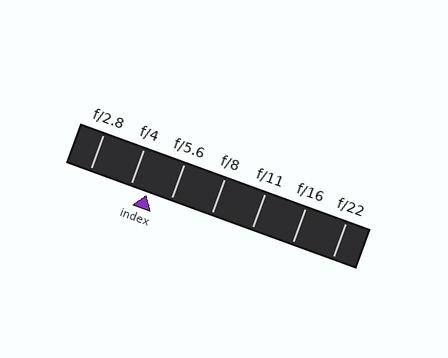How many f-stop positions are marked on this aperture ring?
There are 7 f-stop positions marked.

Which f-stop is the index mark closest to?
The index mark is closest to f/4.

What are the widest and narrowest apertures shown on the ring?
The widest aperture shown is f/2.8 and the narrowest is f/22.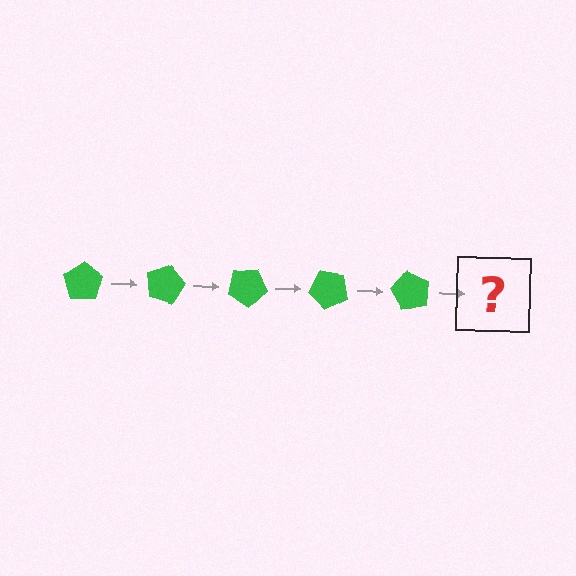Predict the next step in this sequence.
The next step is a green pentagon rotated 75 degrees.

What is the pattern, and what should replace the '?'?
The pattern is that the pentagon rotates 15 degrees each step. The '?' should be a green pentagon rotated 75 degrees.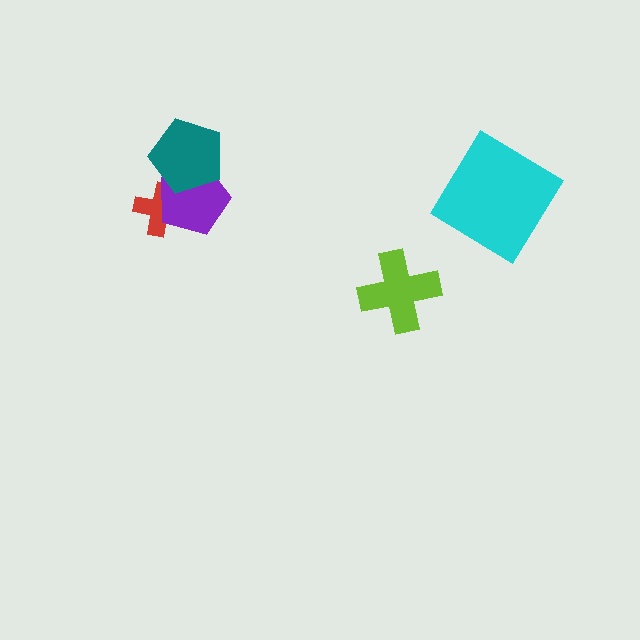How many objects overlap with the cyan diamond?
0 objects overlap with the cyan diamond.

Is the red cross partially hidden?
Yes, it is partially covered by another shape.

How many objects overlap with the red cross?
2 objects overlap with the red cross.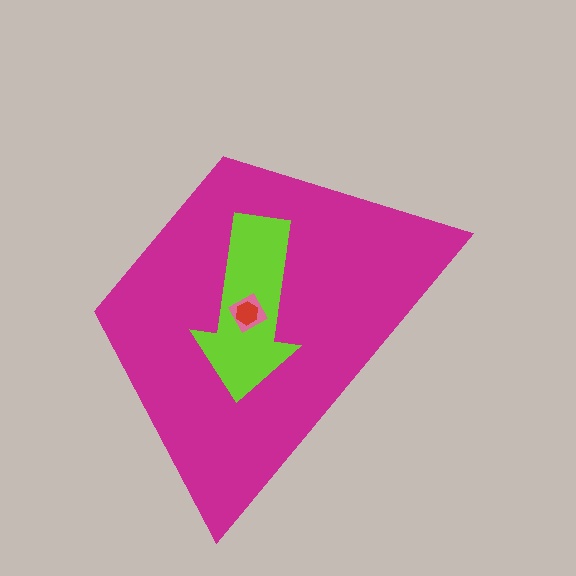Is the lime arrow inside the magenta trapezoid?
Yes.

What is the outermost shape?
The magenta trapezoid.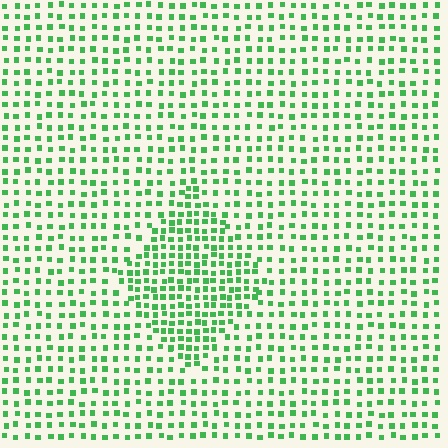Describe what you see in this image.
The image contains small green elements arranged at two different densities. A diamond-shaped region is visible where the elements are more densely packed than the surrounding area.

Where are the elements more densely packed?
The elements are more densely packed inside the diamond boundary.